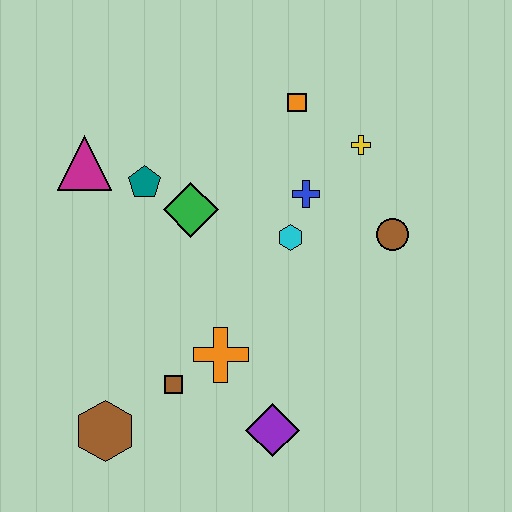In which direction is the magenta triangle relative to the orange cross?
The magenta triangle is above the orange cross.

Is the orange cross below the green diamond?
Yes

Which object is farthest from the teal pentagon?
The purple diamond is farthest from the teal pentagon.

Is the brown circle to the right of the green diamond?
Yes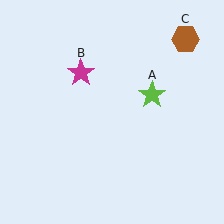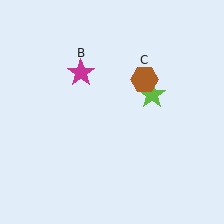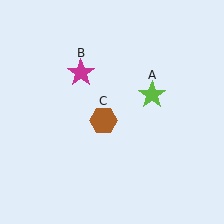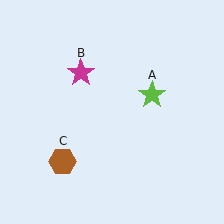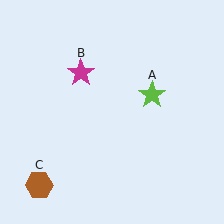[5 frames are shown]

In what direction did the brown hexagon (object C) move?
The brown hexagon (object C) moved down and to the left.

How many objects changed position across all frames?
1 object changed position: brown hexagon (object C).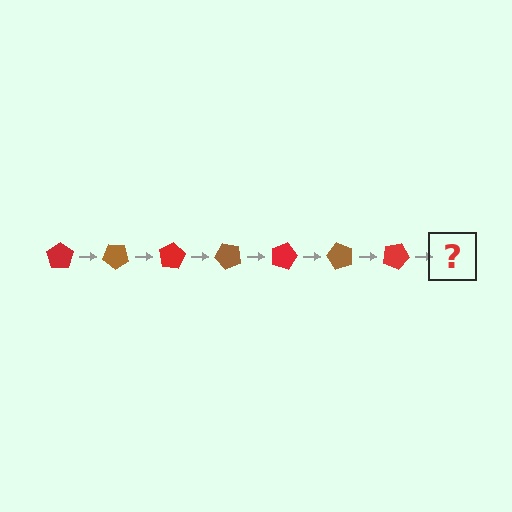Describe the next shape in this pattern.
It should be a brown pentagon, rotated 280 degrees from the start.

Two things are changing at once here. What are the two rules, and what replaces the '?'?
The two rules are that it rotates 40 degrees each step and the color cycles through red and brown. The '?' should be a brown pentagon, rotated 280 degrees from the start.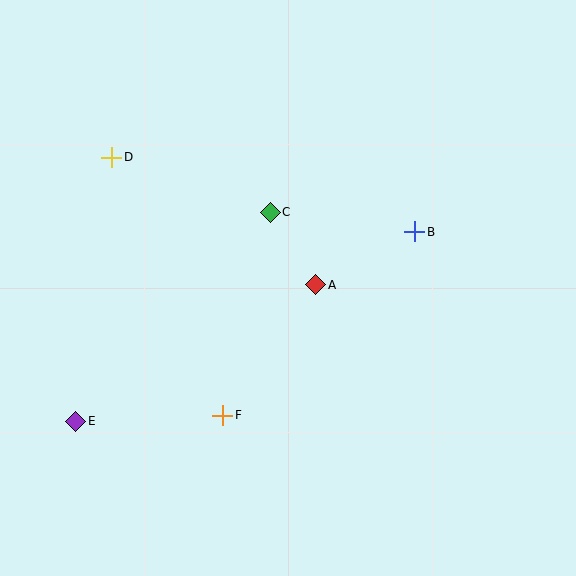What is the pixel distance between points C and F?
The distance between C and F is 208 pixels.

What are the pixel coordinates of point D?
Point D is at (112, 157).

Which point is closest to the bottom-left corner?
Point E is closest to the bottom-left corner.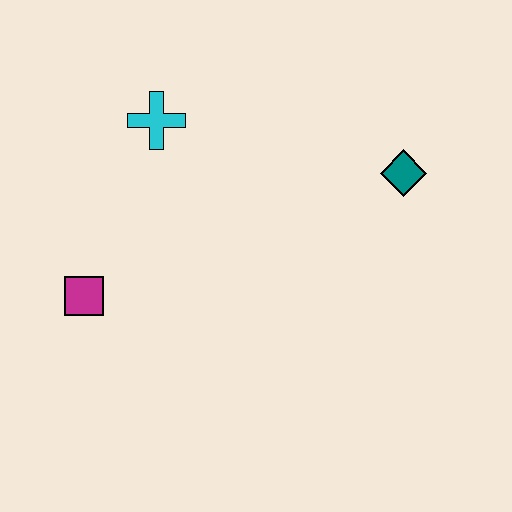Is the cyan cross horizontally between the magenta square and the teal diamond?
Yes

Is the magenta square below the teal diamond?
Yes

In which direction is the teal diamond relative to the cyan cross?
The teal diamond is to the right of the cyan cross.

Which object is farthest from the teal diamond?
The magenta square is farthest from the teal diamond.